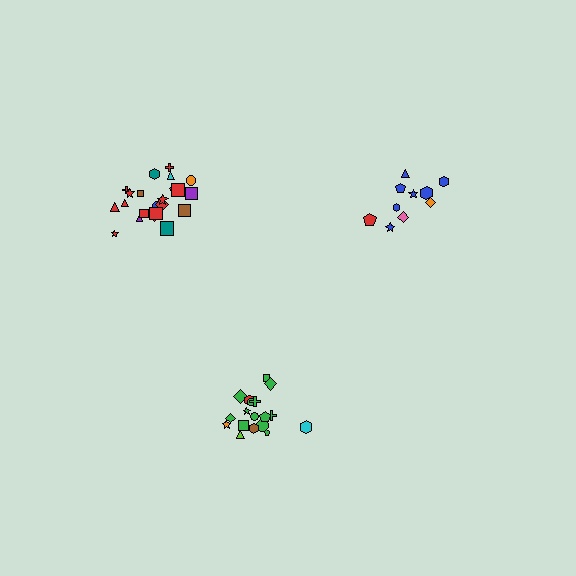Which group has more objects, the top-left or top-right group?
The top-left group.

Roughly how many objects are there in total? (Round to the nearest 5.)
Roughly 50 objects in total.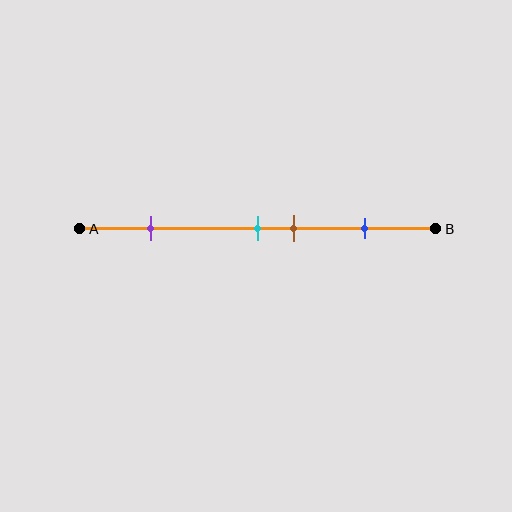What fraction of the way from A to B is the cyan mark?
The cyan mark is approximately 50% (0.5) of the way from A to B.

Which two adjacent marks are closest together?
The cyan and brown marks are the closest adjacent pair.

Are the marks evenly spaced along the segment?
No, the marks are not evenly spaced.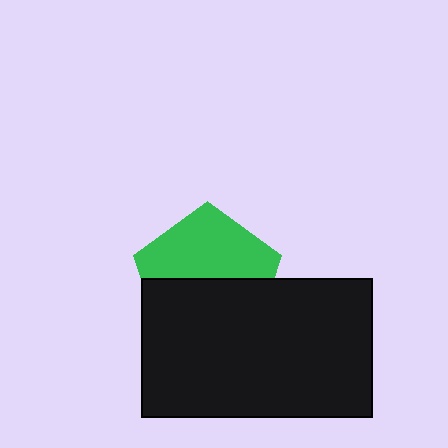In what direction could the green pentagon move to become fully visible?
The green pentagon could move up. That would shift it out from behind the black rectangle entirely.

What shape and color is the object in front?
The object in front is a black rectangle.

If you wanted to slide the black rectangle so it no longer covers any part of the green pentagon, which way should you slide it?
Slide it down — that is the most direct way to separate the two shapes.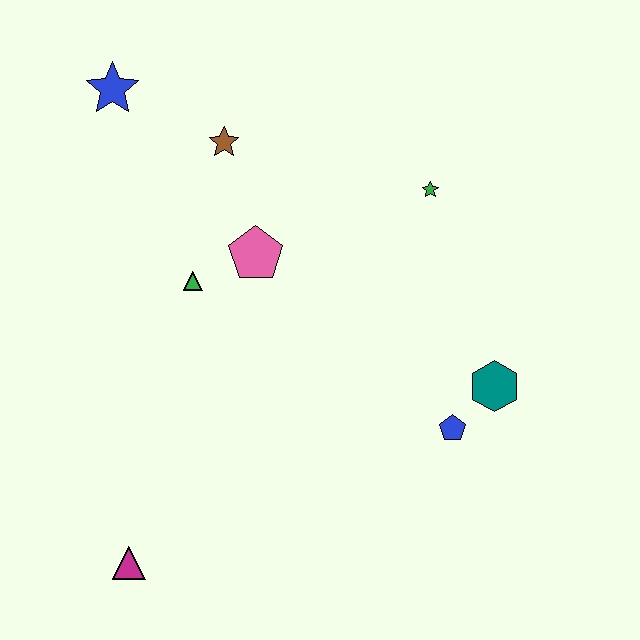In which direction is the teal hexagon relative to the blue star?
The teal hexagon is to the right of the blue star.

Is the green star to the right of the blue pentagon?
No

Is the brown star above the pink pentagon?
Yes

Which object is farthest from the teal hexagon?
The blue star is farthest from the teal hexagon.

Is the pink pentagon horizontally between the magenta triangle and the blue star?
No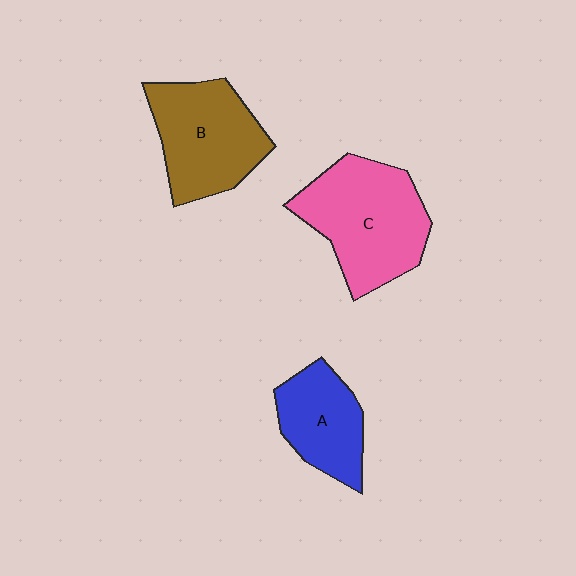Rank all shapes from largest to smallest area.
From largest to smallest: C (pink), B (brown), A (blue).